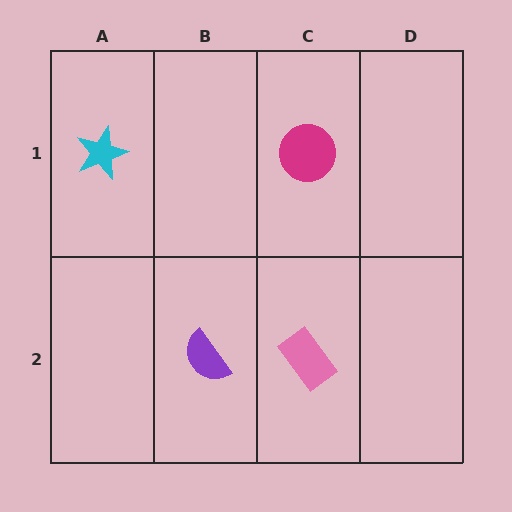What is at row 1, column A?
A cyan star.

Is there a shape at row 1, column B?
No, that cell is empty.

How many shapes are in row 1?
2 shapes.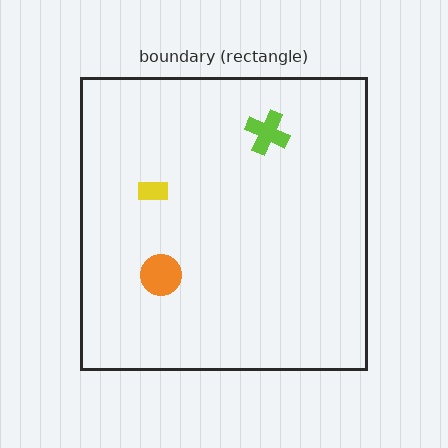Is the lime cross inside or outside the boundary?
Inside.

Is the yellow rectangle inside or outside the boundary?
Inside.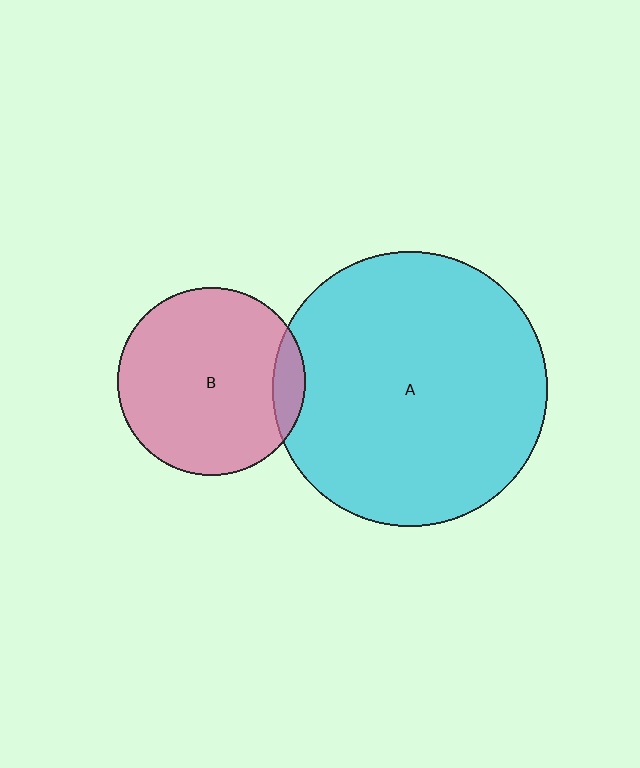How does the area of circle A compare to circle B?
Approximately 2.1 times.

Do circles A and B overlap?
Yes.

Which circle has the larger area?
Circle A (cyan).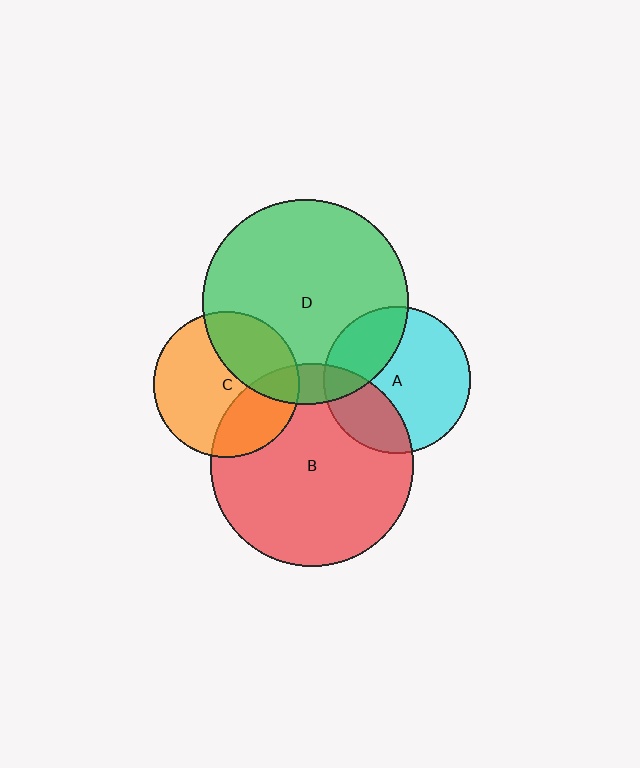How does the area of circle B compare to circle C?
Approximately 2.0 times.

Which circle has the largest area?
Circle D (green).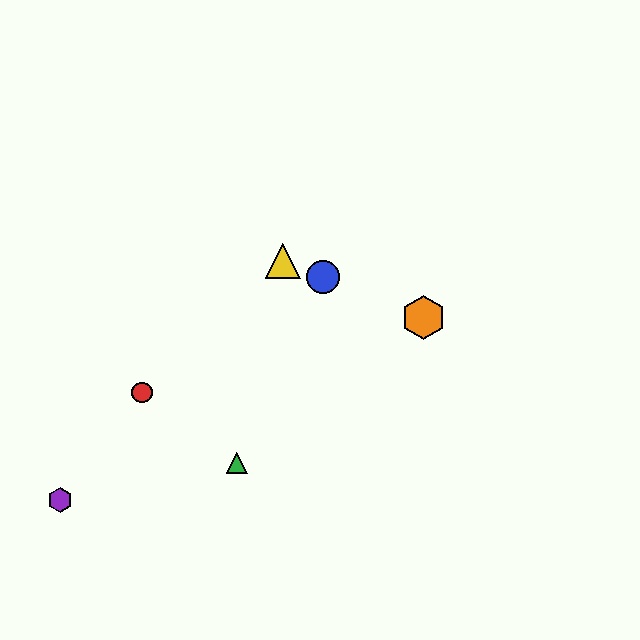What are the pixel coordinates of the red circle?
The red circle is at (142, 393).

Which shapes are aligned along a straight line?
The blue circle, the yellow triangle, the orange hexagon are aligned along a straight line.